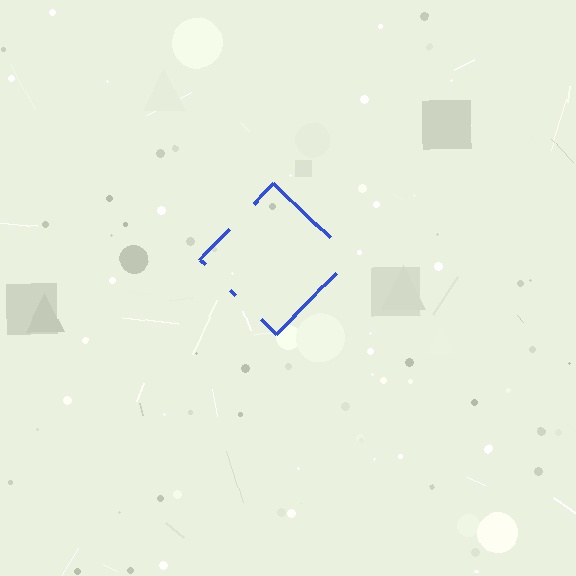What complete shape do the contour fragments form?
The contour fragments form a diamond.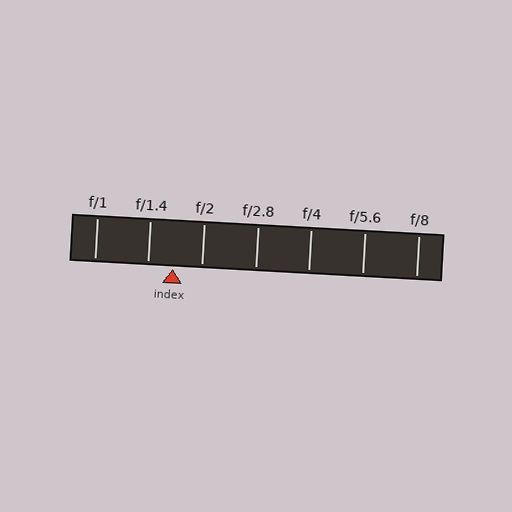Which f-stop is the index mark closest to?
The index mark is closest to f/1.4.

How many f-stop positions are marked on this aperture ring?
There are 7 f-stop positions marked.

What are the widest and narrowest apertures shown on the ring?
The widest aperture shown is f/1 and the narrowest is f/8.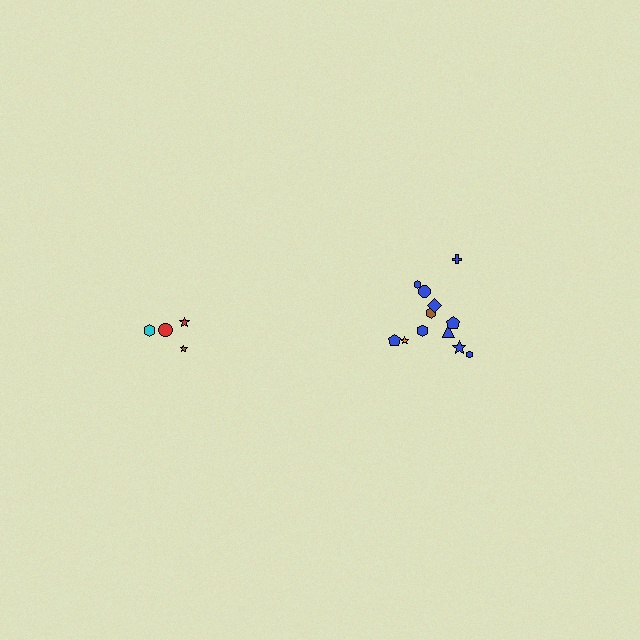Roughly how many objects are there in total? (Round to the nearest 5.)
Roughly 15 objects in total.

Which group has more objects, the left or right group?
The right group.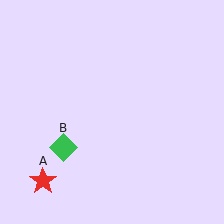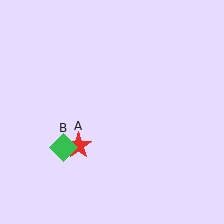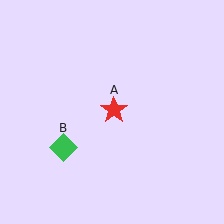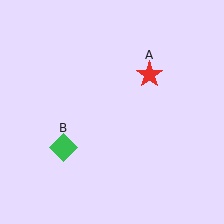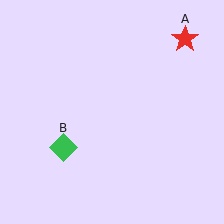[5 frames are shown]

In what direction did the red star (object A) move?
The red star (object A) moved up and to the right.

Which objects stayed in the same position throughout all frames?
Green diamond (object B) remained stationary.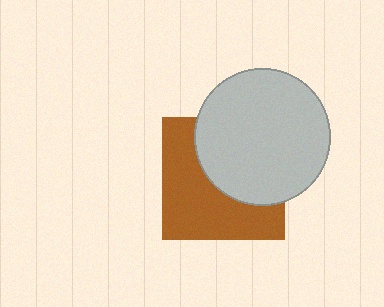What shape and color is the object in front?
The object in front is a light gray circle.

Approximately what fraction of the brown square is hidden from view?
Roughly 46% of the brown square is hidden behind the light gray circle.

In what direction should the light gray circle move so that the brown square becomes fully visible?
The light gray circle should move toward the upper-right. That is the shortest direction to clear the overlap and leave the brown square fully visible.